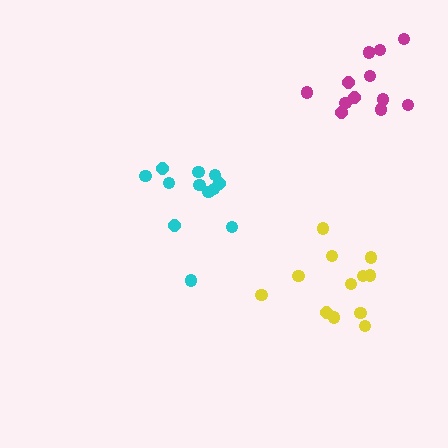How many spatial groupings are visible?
There are 3 spatial groupings.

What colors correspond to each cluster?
The clusters are colored: cyan, magenta, yellow.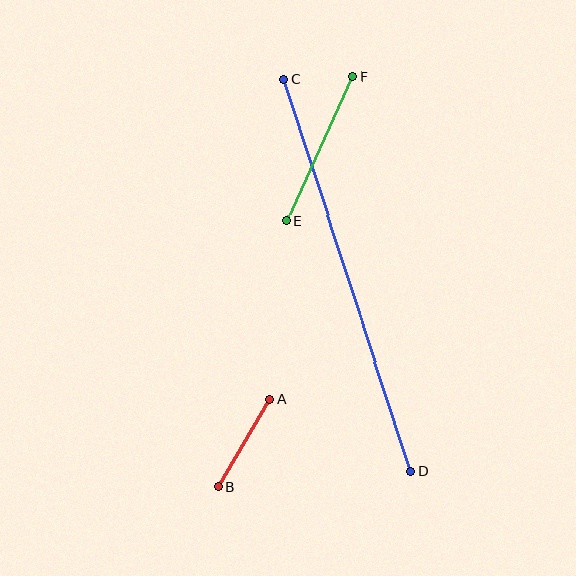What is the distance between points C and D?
The distance is approximately 412 pixels.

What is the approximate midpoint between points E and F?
The midpoint is at approximately (320, 149) pixels.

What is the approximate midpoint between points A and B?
The midpoint is at approximately (244, 443) pixels.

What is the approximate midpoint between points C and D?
The midpoint is at approximately (347, 275) pixels.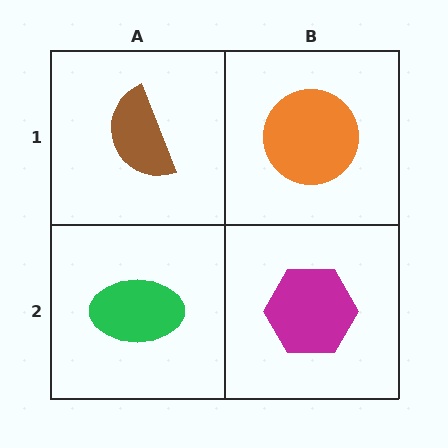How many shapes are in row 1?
2 shapes.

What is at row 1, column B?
An orange circle.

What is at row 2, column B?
A magenta hexagon.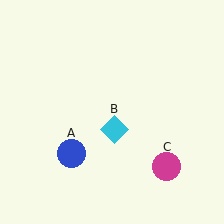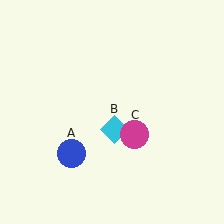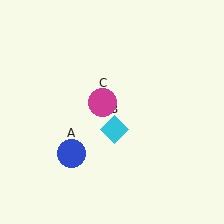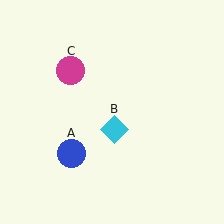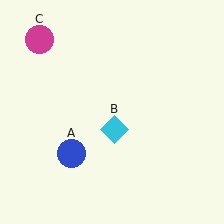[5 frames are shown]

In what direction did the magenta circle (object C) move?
The magenta circle (object C) moved up and to the left.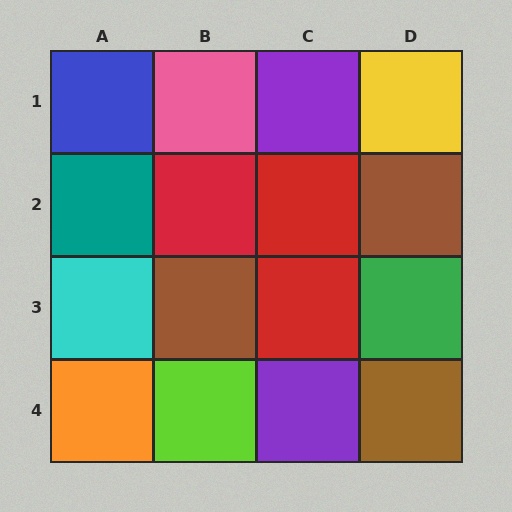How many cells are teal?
1 cell is teal.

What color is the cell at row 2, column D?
Brown.